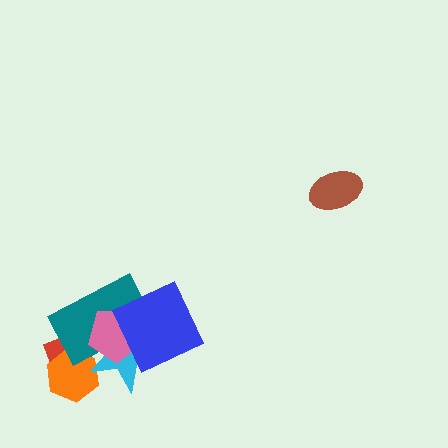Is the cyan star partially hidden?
Yes, it is partially covered by another shape.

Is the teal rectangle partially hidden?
Yes, it is partially covered by another shape.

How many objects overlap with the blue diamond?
3 objects overlap with the blue diamond.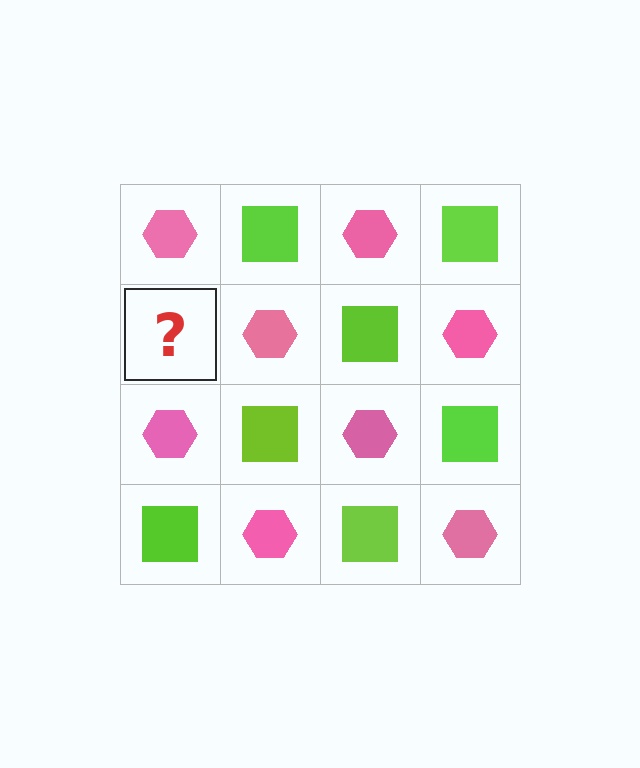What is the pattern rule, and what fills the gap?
The rule is that it alternates pink hexagon and lime square in a checkerboard pattern. The gap should be filled with a lime square.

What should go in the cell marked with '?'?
The missing cell should contain a lime square.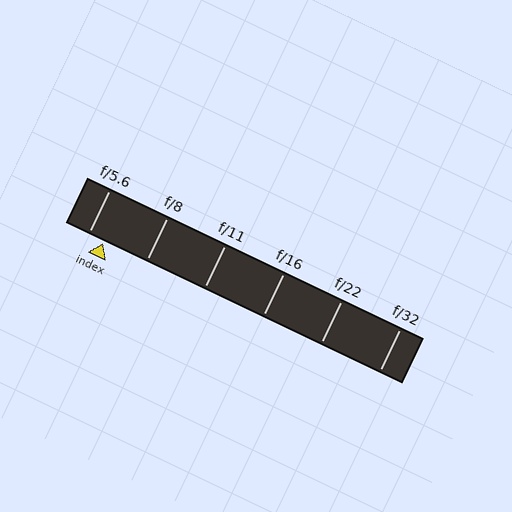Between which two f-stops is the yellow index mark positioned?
The index mark is between f/5.6 and f/8.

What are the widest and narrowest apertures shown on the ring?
The widest aperture shown is f/5.6 and the narrowest is f/32.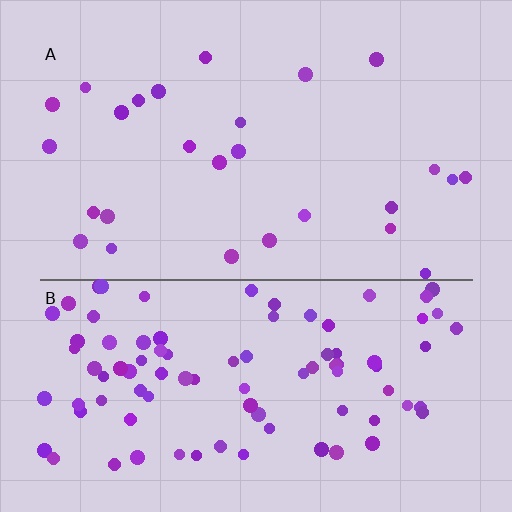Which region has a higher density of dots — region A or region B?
B (the bottom).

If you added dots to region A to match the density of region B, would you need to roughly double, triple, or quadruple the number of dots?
Approximately triple.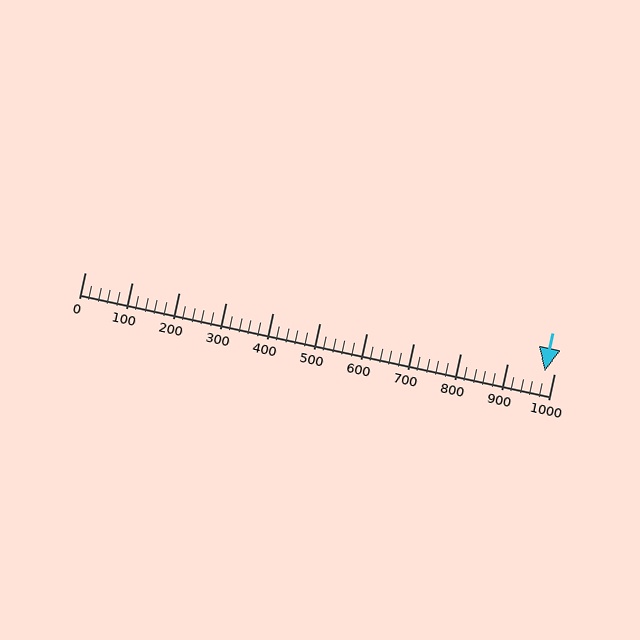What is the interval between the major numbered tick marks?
The major tick marks are spaced 100 units apart.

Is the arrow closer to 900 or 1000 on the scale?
The arrow is closer to 1000.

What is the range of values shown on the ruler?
The ruler shows values from 0 to 1000.